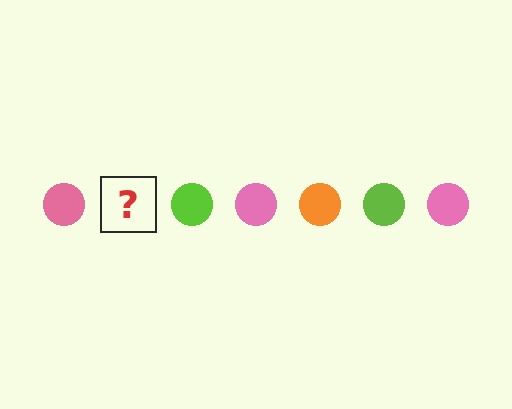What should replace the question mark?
The question mark should be replaced with an orange circle.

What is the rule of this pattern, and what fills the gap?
The rule is that the pattern cycles through pink, orange, lime circles. The gap should be filled with an orange circle.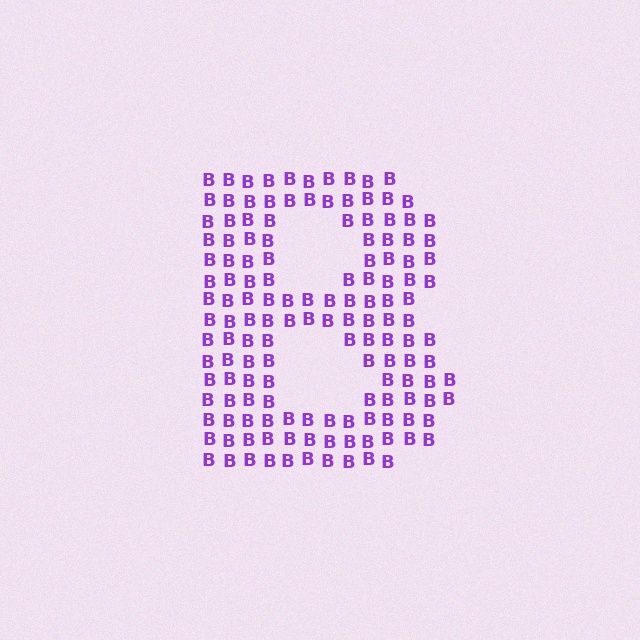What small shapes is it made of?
It is made of small letter B's.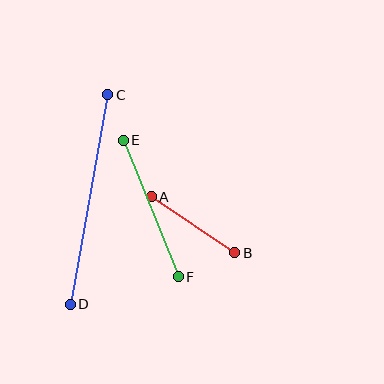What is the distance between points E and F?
The distance is approximately 147 pixels.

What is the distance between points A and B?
The distance is approximately 101 pixels.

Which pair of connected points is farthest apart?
Points C and D are farthest apart.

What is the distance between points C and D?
The distance is approximately 213 pixels.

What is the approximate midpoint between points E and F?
The midpoint is at approximately (151, 208) pixels.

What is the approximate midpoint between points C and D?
The midpoint is at approximately (89, 200) pixels.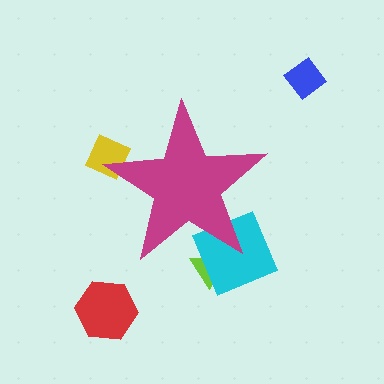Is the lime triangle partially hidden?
Yes, the lime triangle is partially hidden behind the magenta star.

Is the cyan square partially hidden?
Yes, the cyan square is partially hidden behind the magenta star.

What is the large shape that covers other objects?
A magenta star.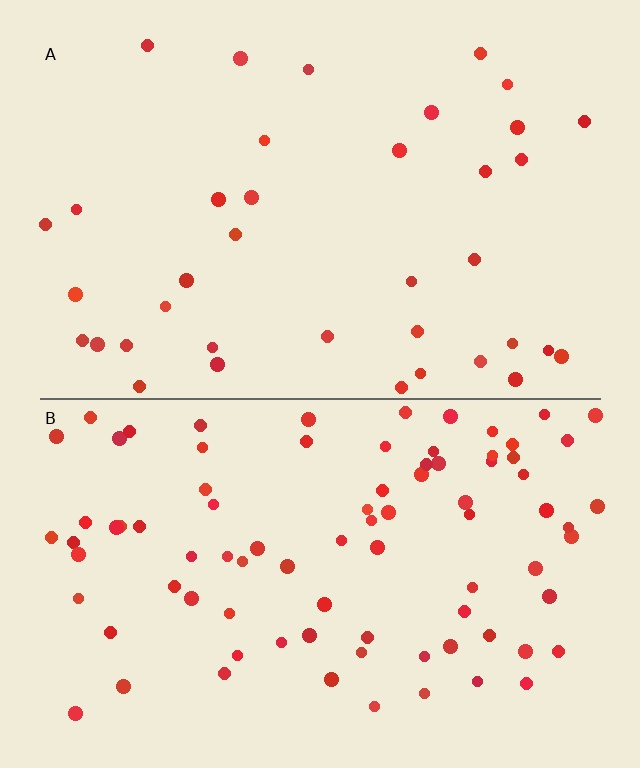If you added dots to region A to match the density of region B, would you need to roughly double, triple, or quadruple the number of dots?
Approximately double.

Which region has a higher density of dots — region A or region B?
B (the bottom).